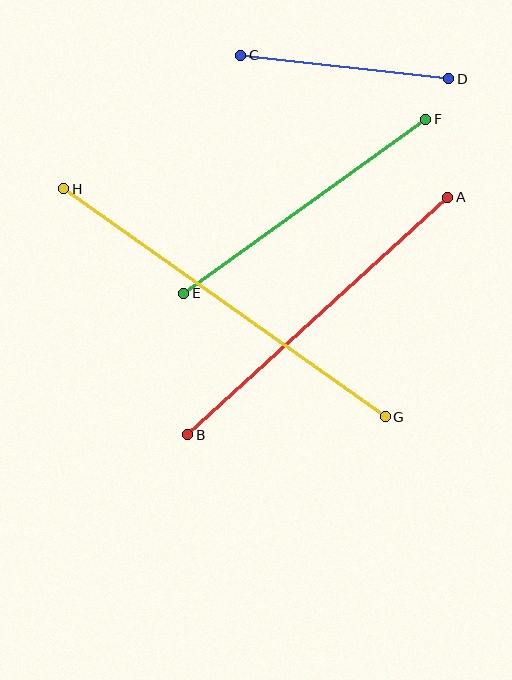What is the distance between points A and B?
The distance is approximately 352 pixels.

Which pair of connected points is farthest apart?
Points G and H are farthest apart.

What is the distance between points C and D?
The distance is approximately 210 pixels.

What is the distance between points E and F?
The distance is approximately 298 pixels.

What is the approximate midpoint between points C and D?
The midpoint is at approximately (345, 67) pixels.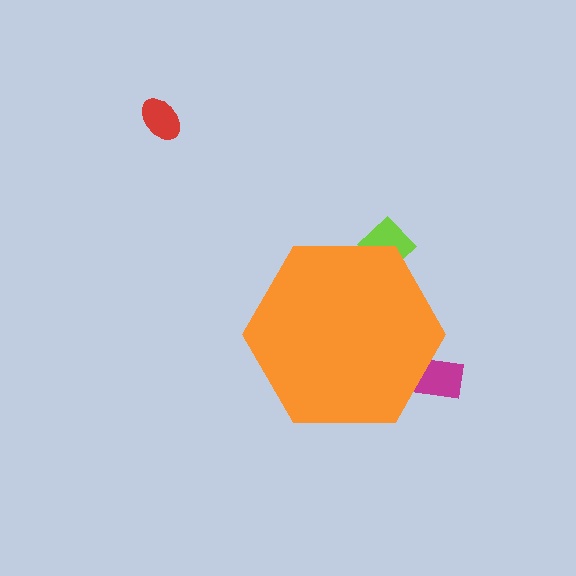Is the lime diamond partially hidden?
Yes, the lime diamond is partially hidden behind the orange hexagon.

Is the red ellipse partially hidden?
No, the red ellipse is fully visible.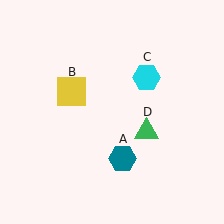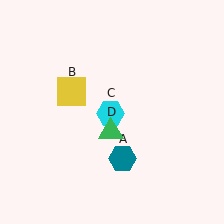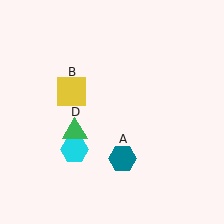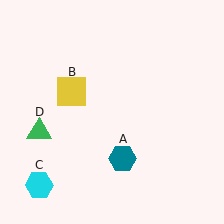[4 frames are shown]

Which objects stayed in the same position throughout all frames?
Teal hexagon (object A) and yellow square (object B) remained stationary.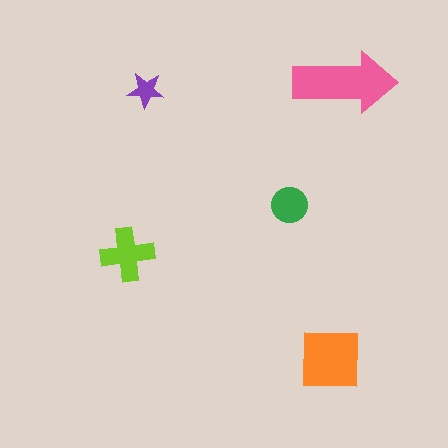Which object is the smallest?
The purple star.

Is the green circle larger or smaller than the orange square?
Smaller.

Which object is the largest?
The pink arrow.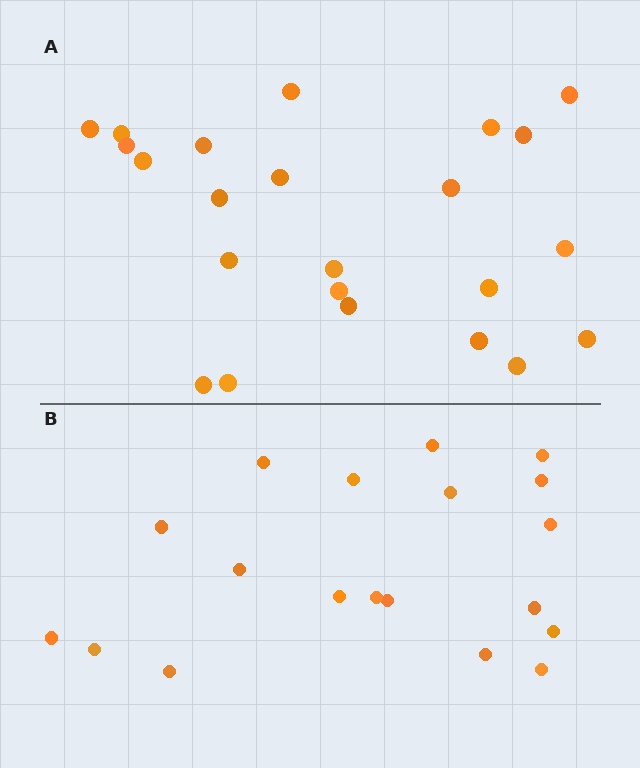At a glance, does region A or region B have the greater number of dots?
Region A (the top region) has more dots.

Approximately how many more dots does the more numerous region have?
Region A has about 4 more dots than region B.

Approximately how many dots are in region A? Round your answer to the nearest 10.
About 20 dots. (The exact count is 23, which rounds to 20.)